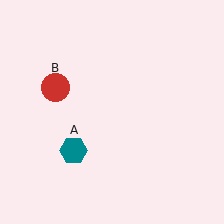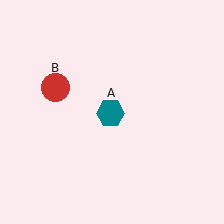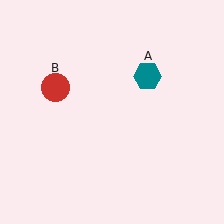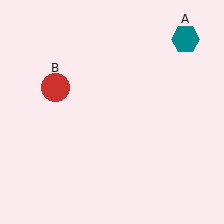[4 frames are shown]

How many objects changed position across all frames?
1 object changed position: teal hexagon (object A).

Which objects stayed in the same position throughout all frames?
Red circle (object B) remained stationary.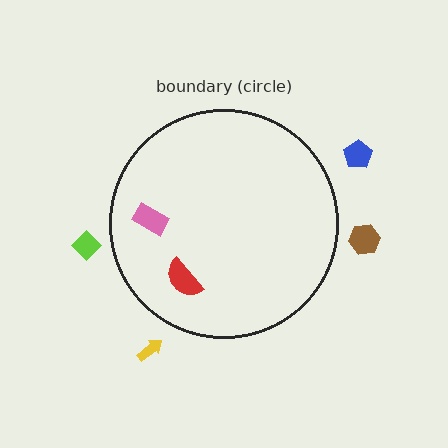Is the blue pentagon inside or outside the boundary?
Outside.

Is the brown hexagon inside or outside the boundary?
Outside.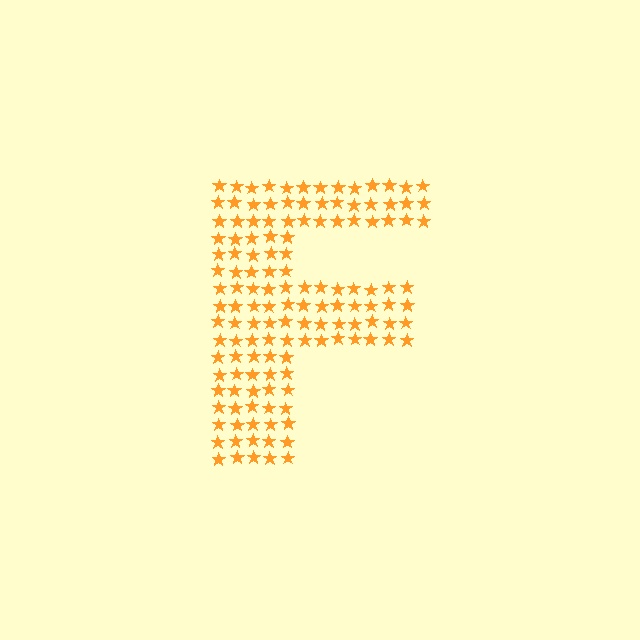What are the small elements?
The small elements are stars.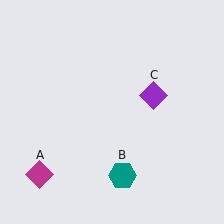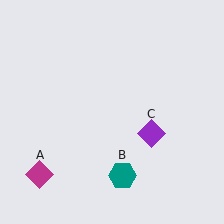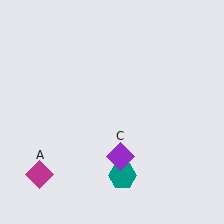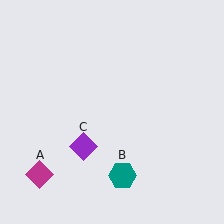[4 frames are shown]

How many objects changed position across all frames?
1 object changed position: purple diamond (object C).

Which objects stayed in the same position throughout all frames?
Magenta diamond (object A) and teal hexagon (object B) remained stationary.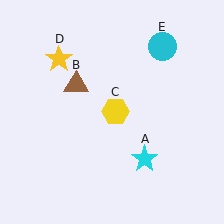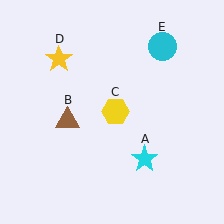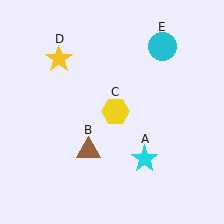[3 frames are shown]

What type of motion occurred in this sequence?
The brown triangle (object B) rotated counterclockwise around the center of the scene.